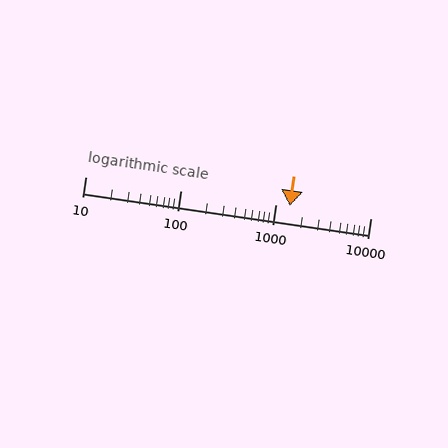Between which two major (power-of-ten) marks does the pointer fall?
The pointer is between 1000 and 10000.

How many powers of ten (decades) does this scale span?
The scale spans 3 decades, from 10 to 10000.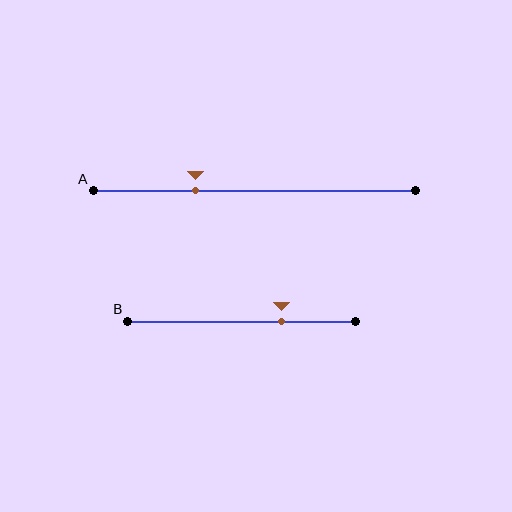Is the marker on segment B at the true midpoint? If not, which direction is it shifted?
No, the marker on segment B is shifted to the right by about 18% of the segment length.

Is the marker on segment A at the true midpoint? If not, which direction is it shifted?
No, the marker on segment A is shifted to the left by about 18% of the segment length.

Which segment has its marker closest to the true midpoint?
Segment B has its marker closest to the true midpoint.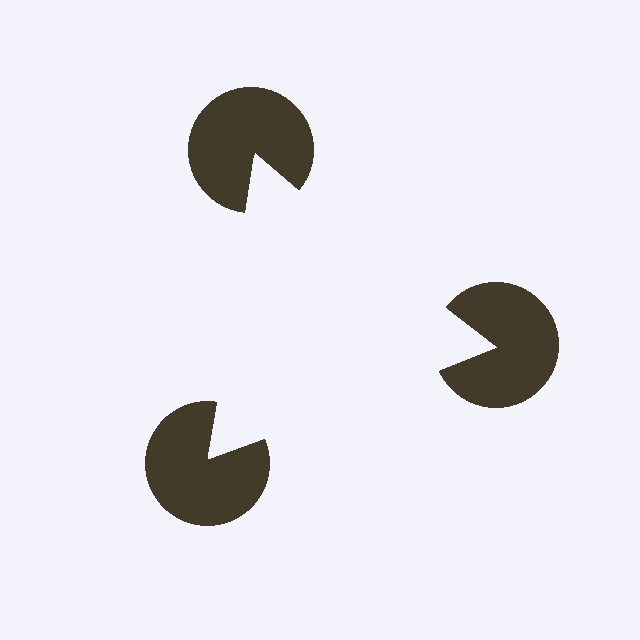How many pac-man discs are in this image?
There are 3 — one at each vertex of the illusory triangle.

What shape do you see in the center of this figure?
An illusory triangle — its edges are inferred from the aligned wedge cuts in the pac-man discs, not physically drawn.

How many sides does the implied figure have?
3 sides.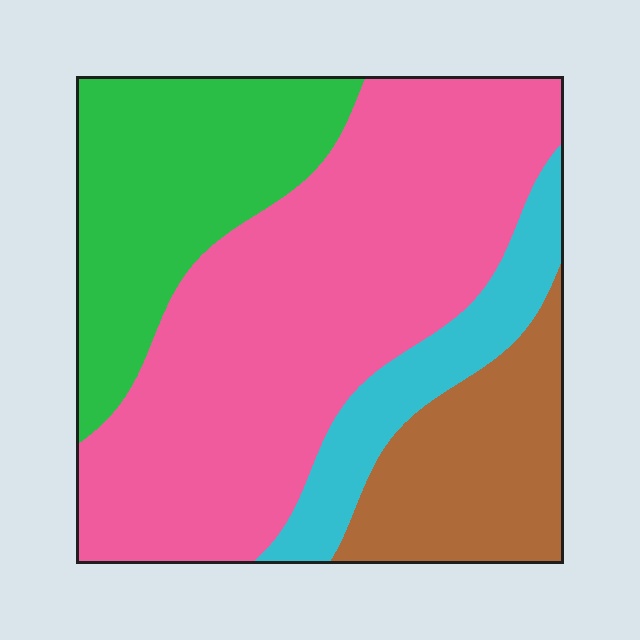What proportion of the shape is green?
Green covers roughly 25% of the shape.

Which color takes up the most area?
Pink, at roughly 50%.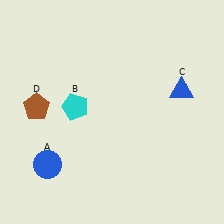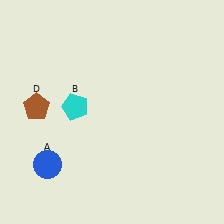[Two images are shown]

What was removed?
The blue triangle (C) was removed in Image 2.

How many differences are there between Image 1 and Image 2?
There is 1 difference between the two images.